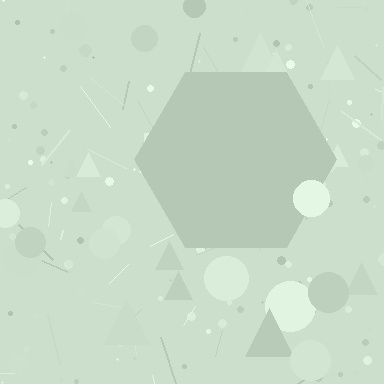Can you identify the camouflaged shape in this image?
The camouflaged shape is a hexagon.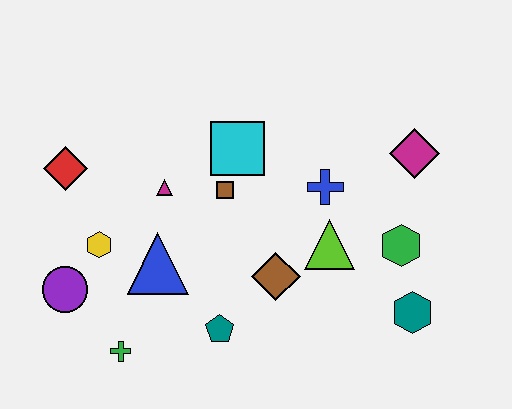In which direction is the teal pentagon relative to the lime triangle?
The teal pentagon is to the left of the lime triangle.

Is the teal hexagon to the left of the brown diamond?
No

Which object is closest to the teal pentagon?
The brown diamond is closest to the teal pentagon.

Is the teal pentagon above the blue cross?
No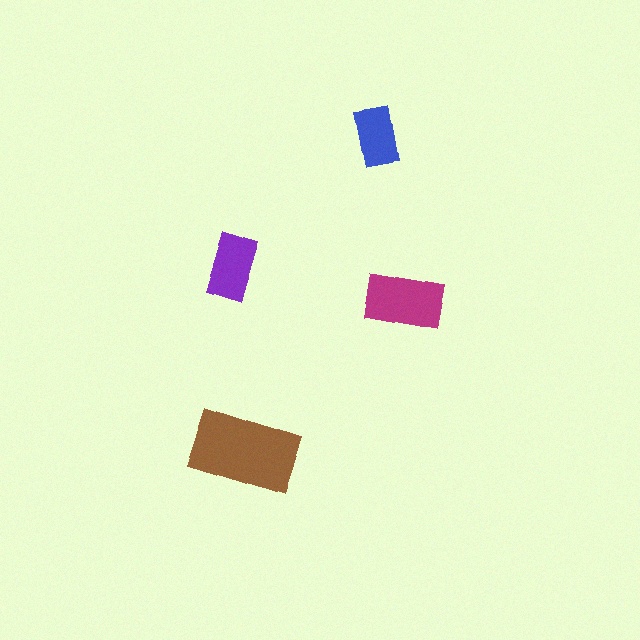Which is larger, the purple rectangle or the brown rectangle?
The brown one.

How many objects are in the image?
There are 4 objects in the image.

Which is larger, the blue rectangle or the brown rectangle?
The brown one.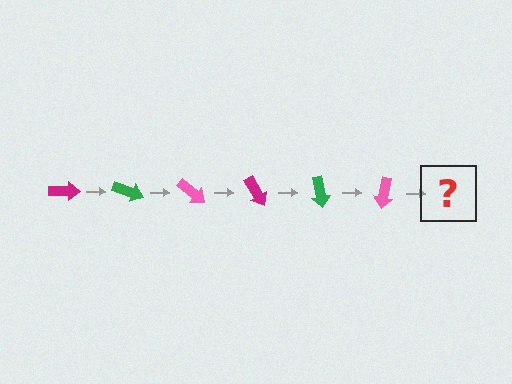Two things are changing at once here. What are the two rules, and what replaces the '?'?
The two rules are that it rotates 20 degrees each step and the color cycles through magenta, green, and pink. The '?' should be a magenta arrow, rotated 120 degrees from the start.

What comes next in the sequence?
The next element should be a magenta arrow, rotated 120 degrees from the start.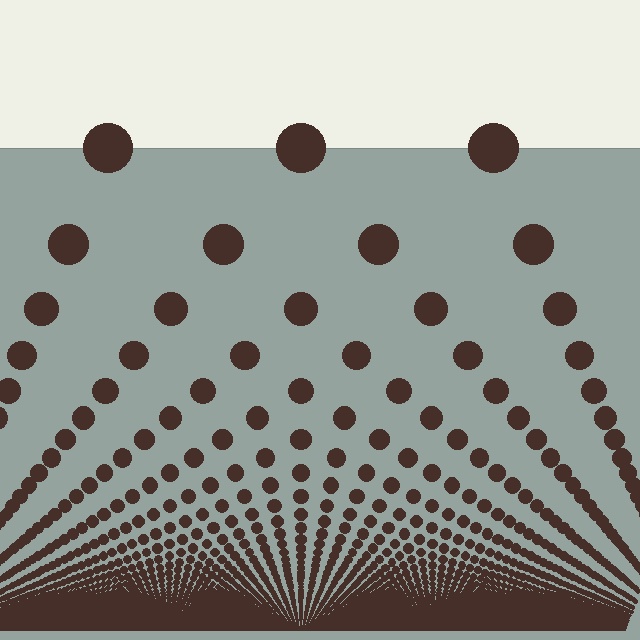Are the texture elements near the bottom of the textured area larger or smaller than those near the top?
Smaller. The gradient is inverted — elements near the bottom are smaller and denser.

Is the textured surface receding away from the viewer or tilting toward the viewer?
The surface appears to tilt toward the viewer. Texture elements get larger and sparser toward the top.